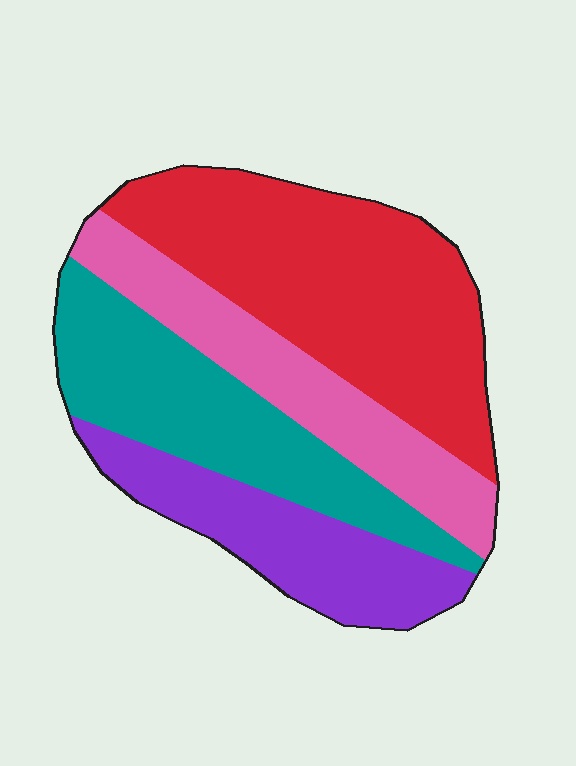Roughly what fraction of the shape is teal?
Teal covers around 25% of the shape.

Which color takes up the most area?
Red, at roughly 35%.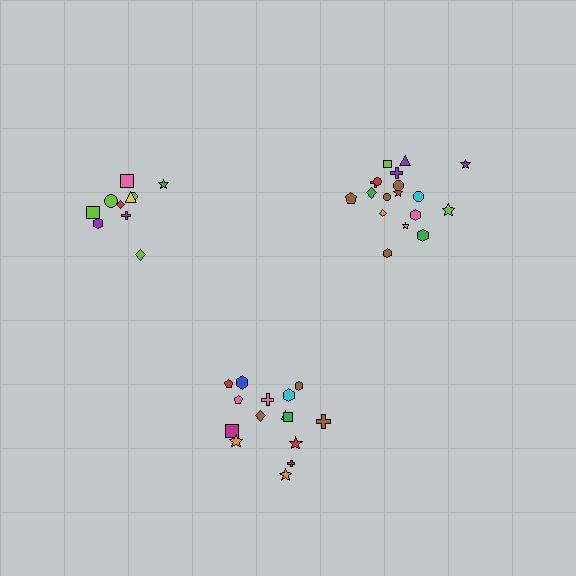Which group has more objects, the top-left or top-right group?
The top-right group.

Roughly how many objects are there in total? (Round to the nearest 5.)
Roughly 45 objects in total.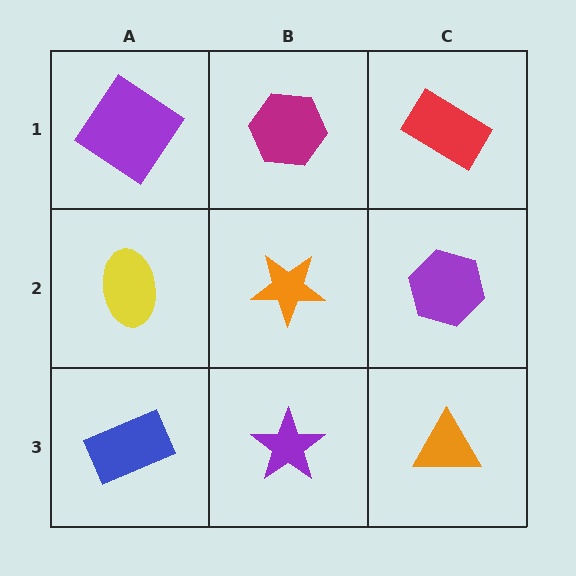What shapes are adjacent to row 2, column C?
A red rectangle (row 1, column C), an orange triangle (row 3, column C), an orange star (row 2, column B).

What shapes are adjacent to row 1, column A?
A yellow ellipse (row 2, column A), a magenta hexagon (row 1, column B).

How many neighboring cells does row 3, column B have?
3.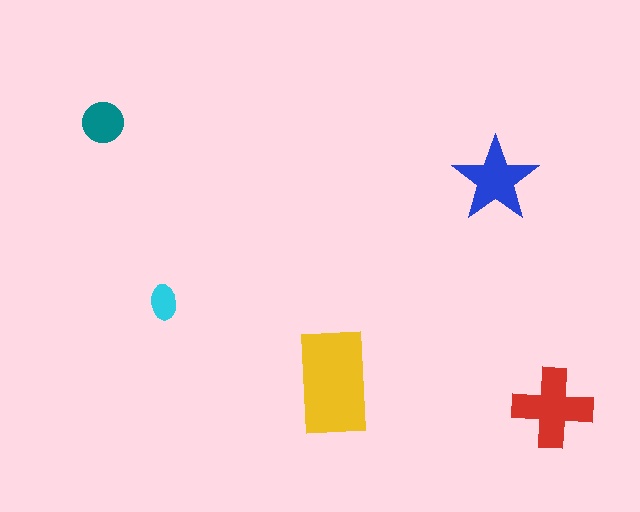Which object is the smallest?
The cyan ellipse.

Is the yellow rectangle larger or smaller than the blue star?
Larger.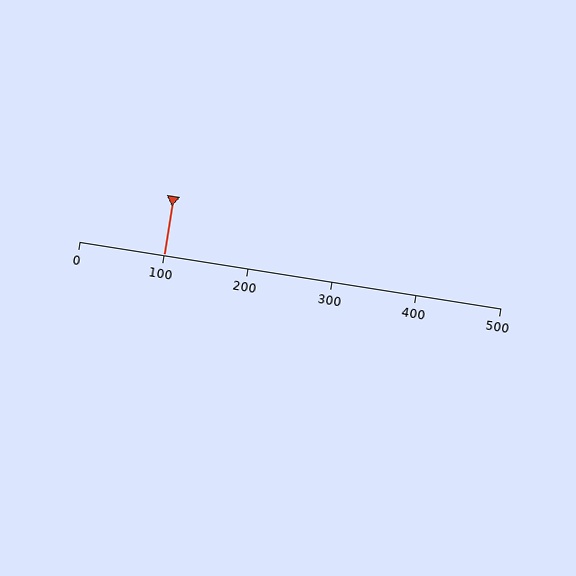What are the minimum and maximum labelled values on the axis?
The axis runs from 0 to 500.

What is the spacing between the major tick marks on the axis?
The major ticks are spaced 100 apart.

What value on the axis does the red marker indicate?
The marker indicates approximately 100.